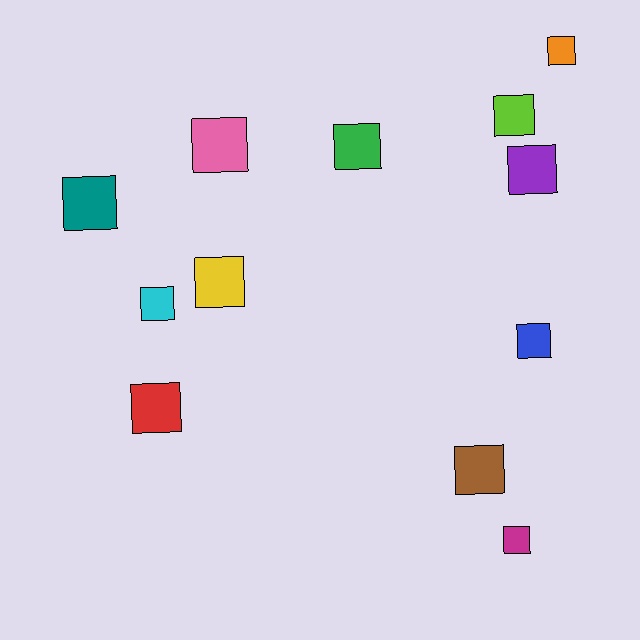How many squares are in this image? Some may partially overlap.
There are 12 squares.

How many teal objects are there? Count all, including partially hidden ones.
There is 1 teal object.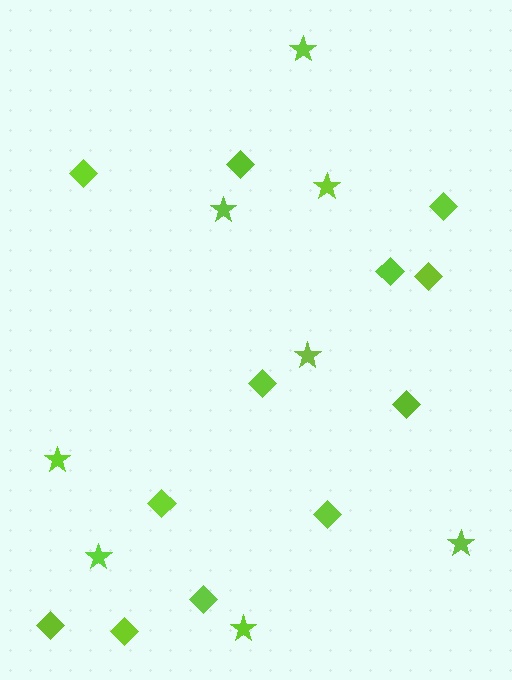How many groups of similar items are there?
There are 2 groups: one group of stars (8) and one group of diamonds (12).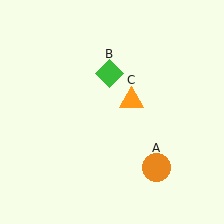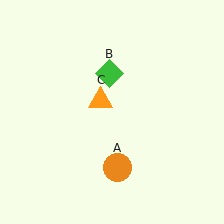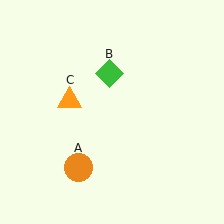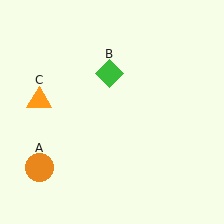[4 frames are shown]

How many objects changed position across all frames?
2 objects changed position: orange circle (object A), orange triangle (object C).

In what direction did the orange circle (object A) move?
The orange circle (object A) moved left.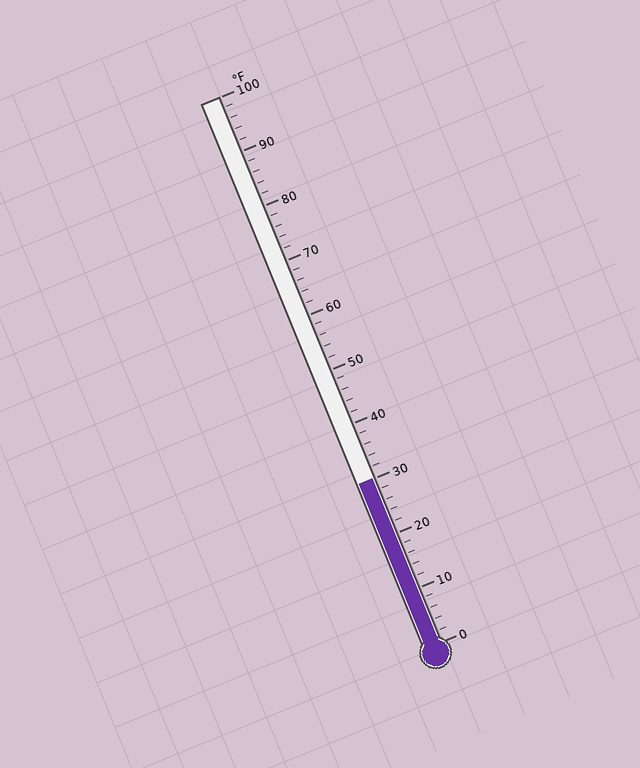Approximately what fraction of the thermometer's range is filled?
The thermometer is filled to approximately 30% of its range.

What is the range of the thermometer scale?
The thermometer scale ranges from 0°F to 100°F.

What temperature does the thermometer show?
The thermometer shows approximately 30°F.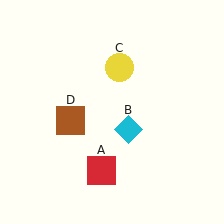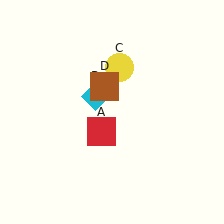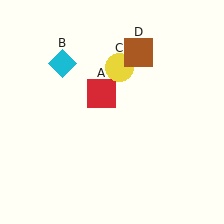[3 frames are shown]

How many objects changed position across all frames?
3 objects changed position: red square (object A), cyan diamond (object B), brown square (object D).